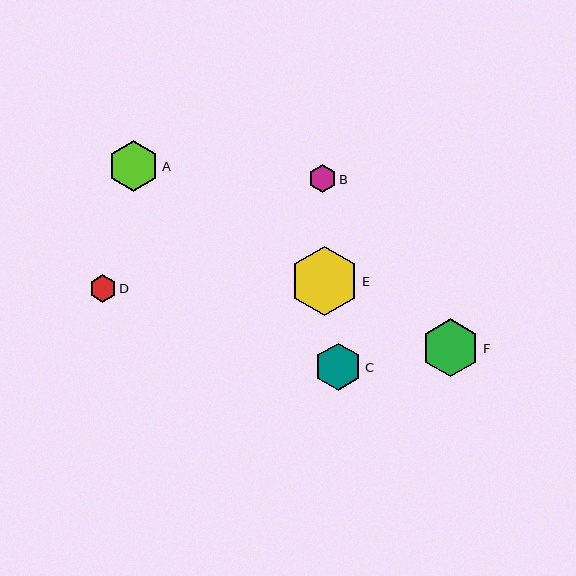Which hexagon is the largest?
Hexagon E is the largest with a size of approximately 69 pixels.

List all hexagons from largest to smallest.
From largest to smallest: E, F, A, C, B, D.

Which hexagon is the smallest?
Hexagon D is the smallest with a size of approximately 27 pixels.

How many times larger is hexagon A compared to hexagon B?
Hexagon A is approximately 1.8 times the size of hexagon B.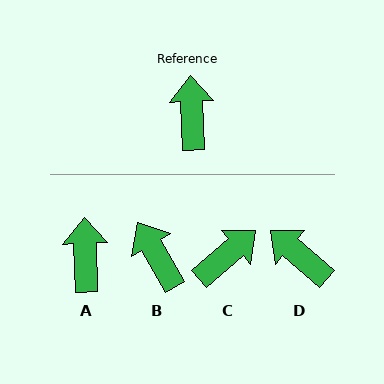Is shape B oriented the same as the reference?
No, it is off by about 28 degrees.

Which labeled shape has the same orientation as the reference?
A.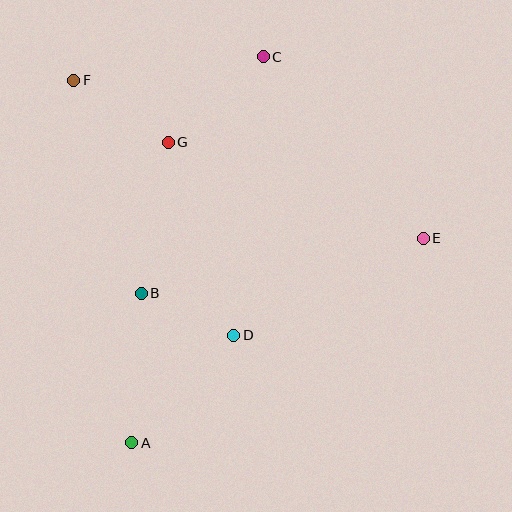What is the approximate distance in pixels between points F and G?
The distance between F and G is approximately 113 pixels.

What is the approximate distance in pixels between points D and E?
The distance between D and E is approximately 213 pixels.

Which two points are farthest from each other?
Points A and C are farthest from each other.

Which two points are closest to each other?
Points B and D are closest to each other.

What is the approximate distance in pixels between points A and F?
The distance between A and F is approximately 367 pixels.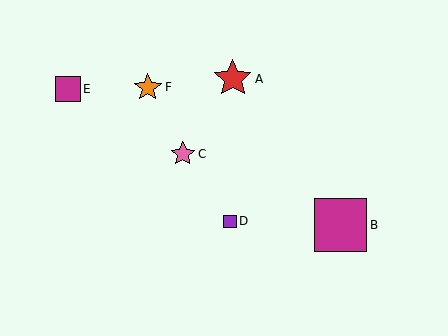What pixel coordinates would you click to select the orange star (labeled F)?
Click at (148, 87) to select the orange star F.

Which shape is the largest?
The magenta square (labeled B) is the largest.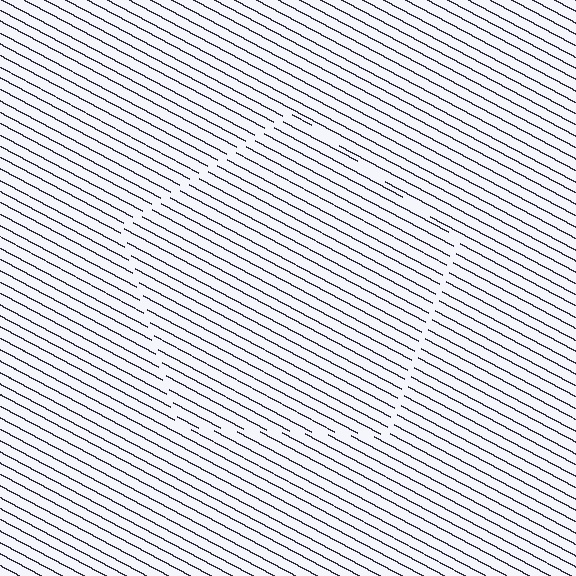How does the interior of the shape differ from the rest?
The interior of the shape contains the same grating, shifted by half a period — the contour is defined by the phase discontinuity where line-ends from the inner and outer gratings abut.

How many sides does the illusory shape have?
5 sides — the line-ends trace a pentagon.